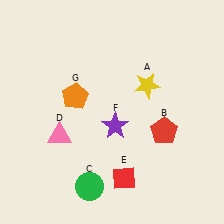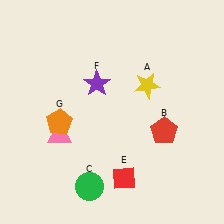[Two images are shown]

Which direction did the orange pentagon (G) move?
The orange pentagon (G) moved down.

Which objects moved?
The objects that moved are: the purple star (F), the orange pentagon (G).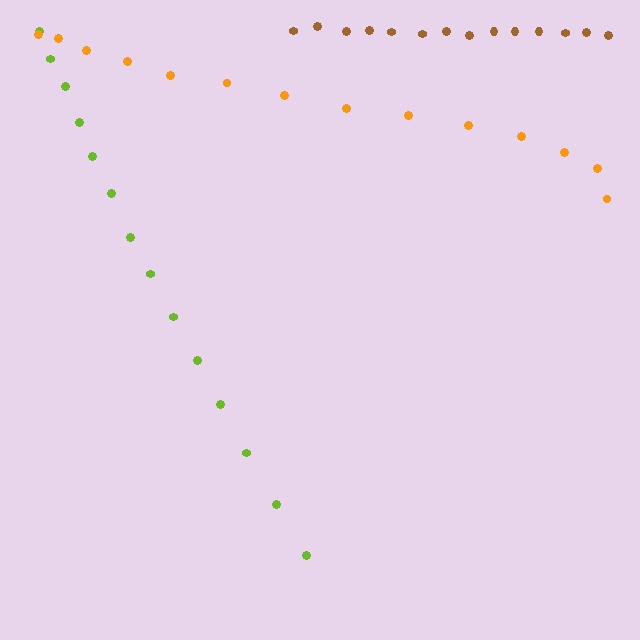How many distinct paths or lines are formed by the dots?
There are 3 distinct paths.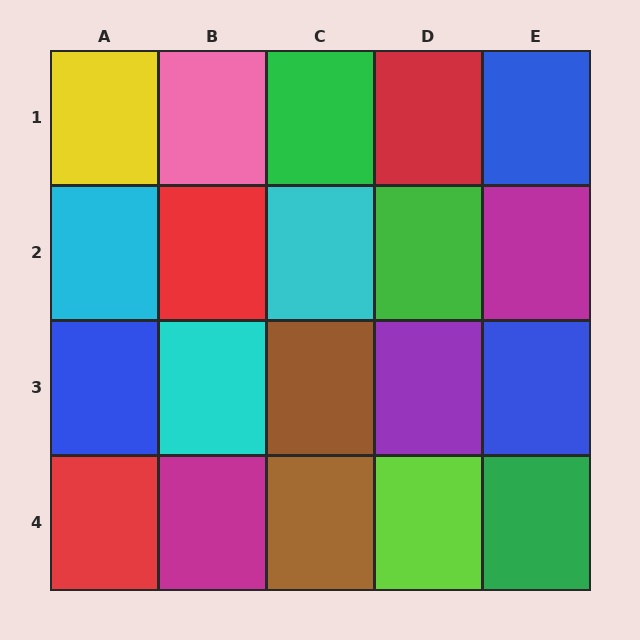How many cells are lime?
1 cell is lime.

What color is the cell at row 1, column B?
Pink.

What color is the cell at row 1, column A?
Yellow.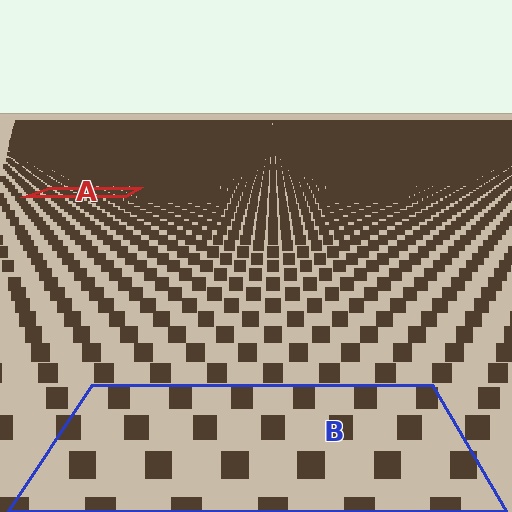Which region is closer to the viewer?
Region B is closer. The texture elements there are larger and more spread out.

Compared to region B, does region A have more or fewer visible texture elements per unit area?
Region A has more texture elements per unit area — they are packed more densely because it is farther away.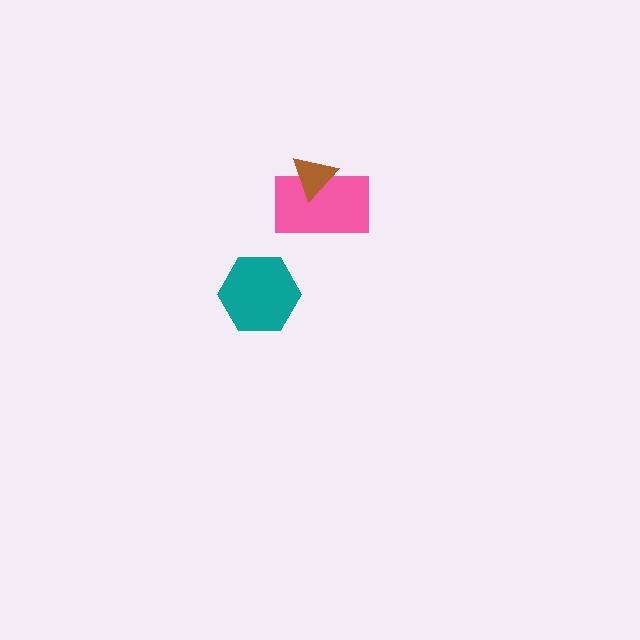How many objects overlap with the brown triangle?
1 object overlaps with the brown triangle.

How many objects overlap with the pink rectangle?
1 object overlaps with the pink rectangle.